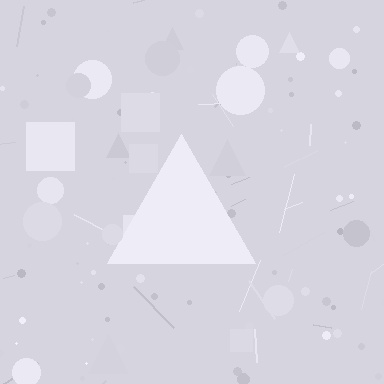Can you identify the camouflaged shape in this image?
The camouflaged shape is a triangle.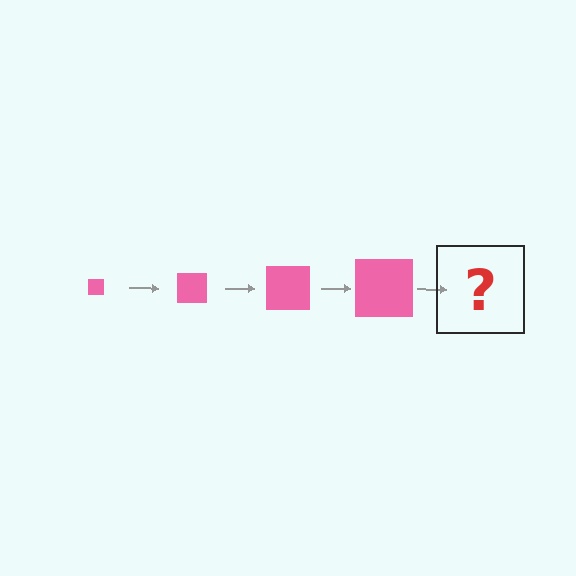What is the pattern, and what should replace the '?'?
The pattern is that the square gets progressively larger each step. The '?' should be a pink square, larger than the previous one.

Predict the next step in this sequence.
The next step is a pink square, larger than the previous one.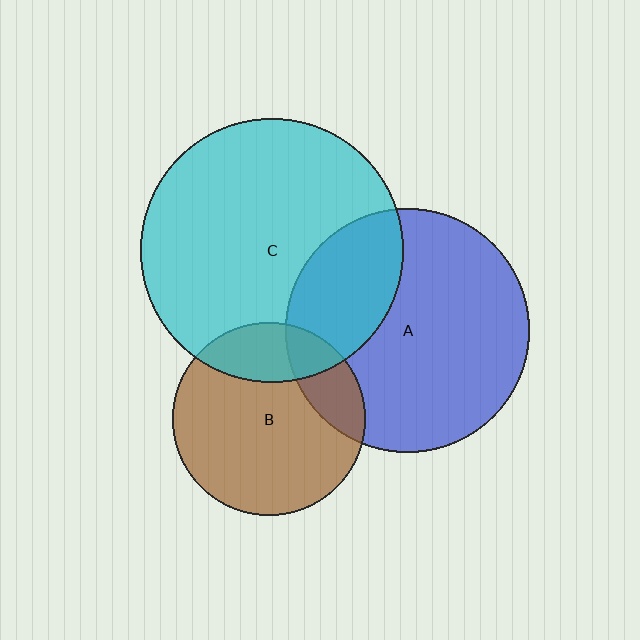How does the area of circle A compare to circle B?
Approximately 1.6 times.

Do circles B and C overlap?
Yes.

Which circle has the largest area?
Circle C (cyan).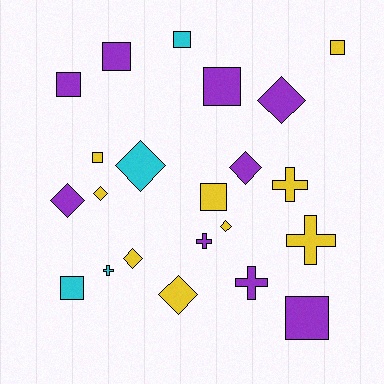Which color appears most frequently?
Yellow, with 9 objects.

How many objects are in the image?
There are 22 objects.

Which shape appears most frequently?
Square, with 9 objects.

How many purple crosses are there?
There are 2 purple crosses.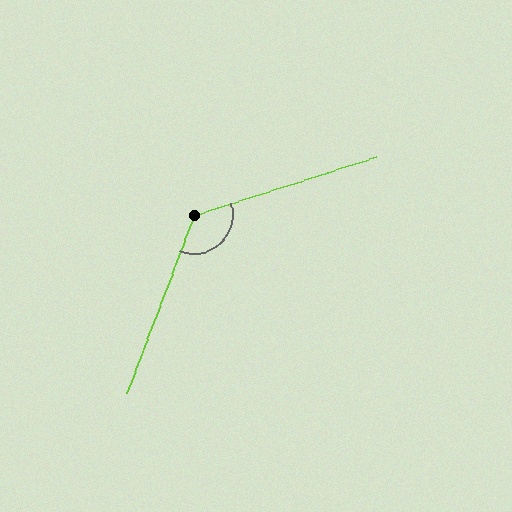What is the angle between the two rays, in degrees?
Approximately 128 degrees.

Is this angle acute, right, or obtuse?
It is obtuse.